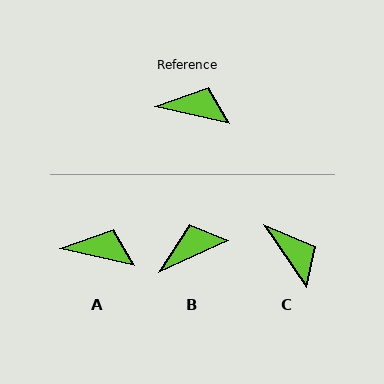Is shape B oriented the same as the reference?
No, it is off by about 37 degrees.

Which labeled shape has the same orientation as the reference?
A.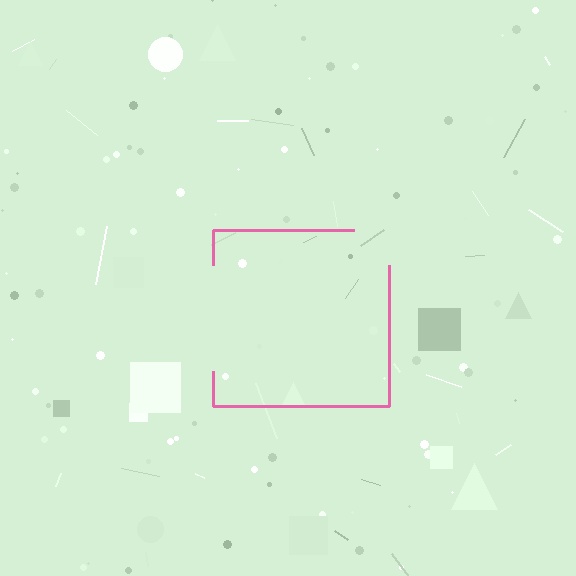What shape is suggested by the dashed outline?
The dashed outline suggests a square.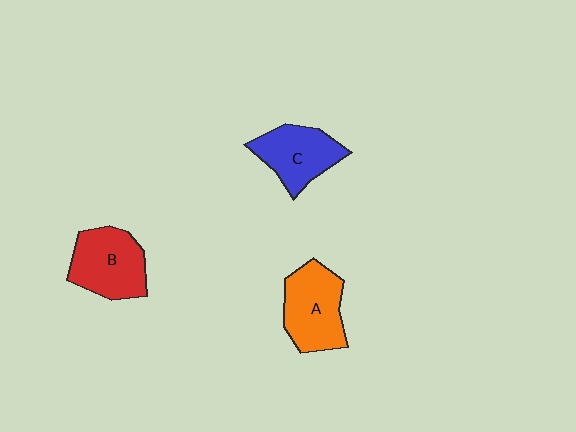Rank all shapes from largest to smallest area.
From largest to smallest: A (orange), B (red), C (blue).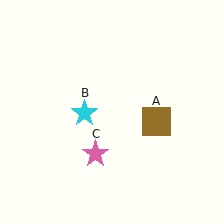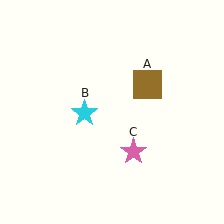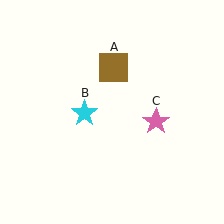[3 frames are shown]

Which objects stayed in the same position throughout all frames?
Cyan star (object B) remained stationary.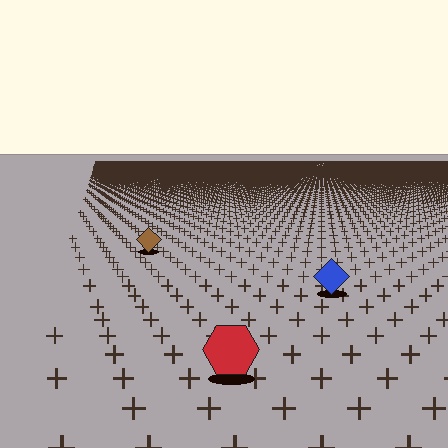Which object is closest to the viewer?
The red hexagon is closest. The texture marks near it are larger and more spread out.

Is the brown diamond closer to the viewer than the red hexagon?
No. The red hexagon is closer — you can tell from the texture gradient: the ground texture is coarser near it.